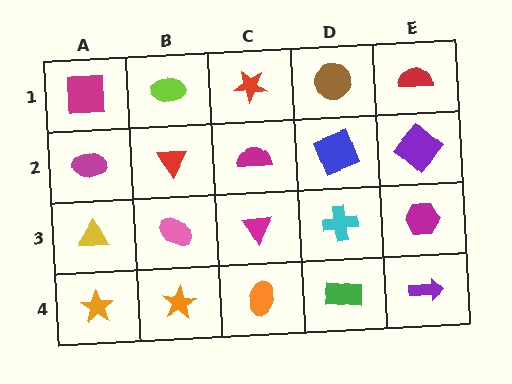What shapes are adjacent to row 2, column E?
A red semicircle (row 1, column E), a magenta hexagon (row 3, column E), a blue square (row 2, column D).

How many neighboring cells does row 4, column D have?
3.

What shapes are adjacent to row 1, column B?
A red triangle (row 2, column B), a magenta square (row 1, column A), a red star (row 1, column C).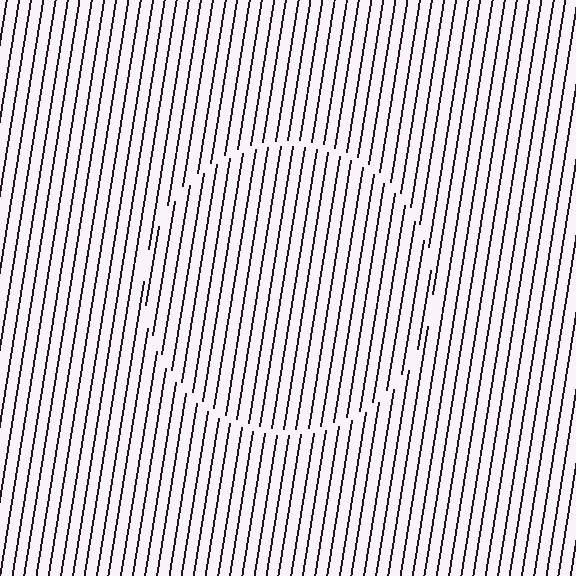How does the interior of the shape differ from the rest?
The interior of the shape contains the same grating, shifted by half a period — the contour is defined by the phase discontinuity where line-ends from the inner and outer gratings abut.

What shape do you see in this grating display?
An illusory circle. The interior of the shape contains the same grating, shifted by half a period — the contour is defined by the phase discontinuity where line-ends from the inner and outer gratings abut.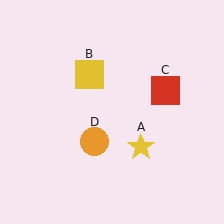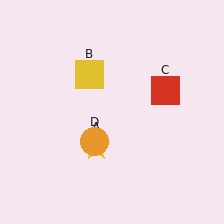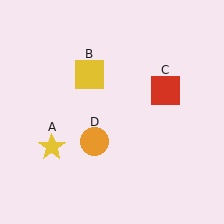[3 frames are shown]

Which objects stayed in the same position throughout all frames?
Yellow square (object B) and red square (object C) and orange circle (object D) remained stationary.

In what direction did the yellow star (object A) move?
The yellow star (object A) moved left.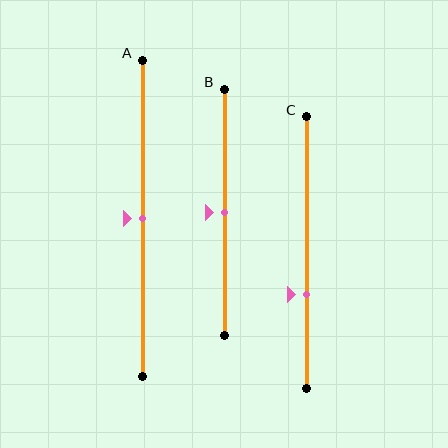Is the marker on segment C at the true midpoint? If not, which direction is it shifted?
No, the marker on segment C is shifted downward by about 16% of the segment length.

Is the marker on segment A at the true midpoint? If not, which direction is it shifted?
Yes, the marker on segment A is at the true midpoint.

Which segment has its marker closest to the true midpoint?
Segment A has its marker closest to the true midpoint.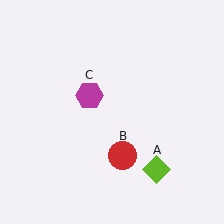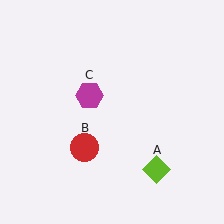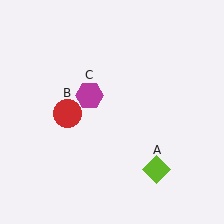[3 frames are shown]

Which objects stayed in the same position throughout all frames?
Lime diamond (object A) and magenta hexagon (object C) remained stationary.